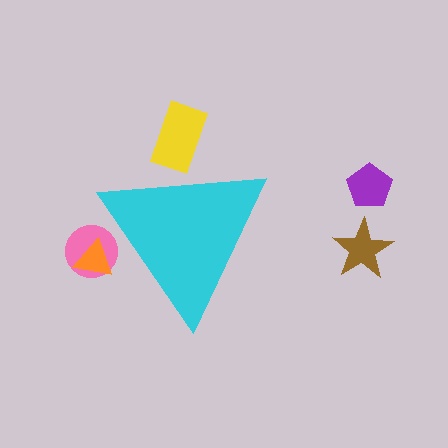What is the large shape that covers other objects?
A cyan triangle.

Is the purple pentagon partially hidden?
No, the purple pentagon is fully visible.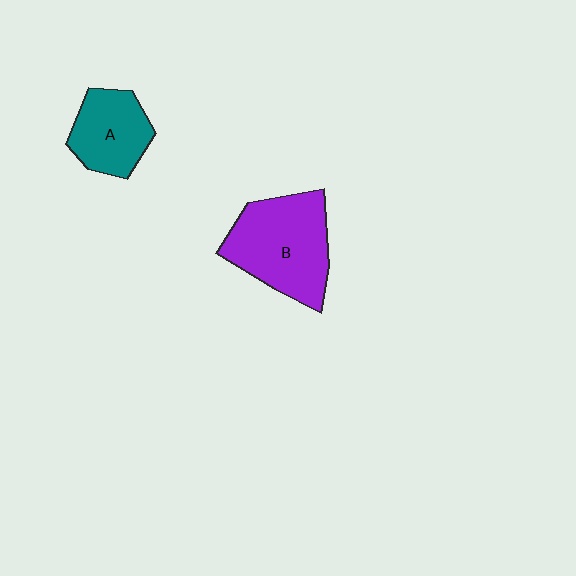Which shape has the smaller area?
Shape A (teal).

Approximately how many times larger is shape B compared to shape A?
Approximately 1.6 times.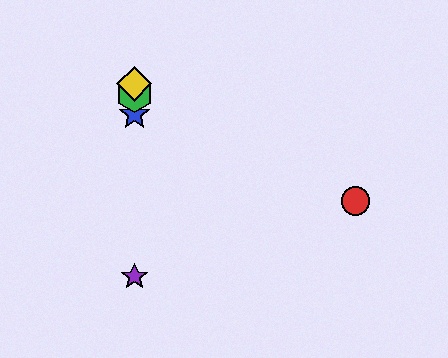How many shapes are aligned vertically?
4 shapes (the blue star, the green hexagon, the yellow diamond, the purple star) are aligned vertically.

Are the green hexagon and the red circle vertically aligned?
No, the green hexagon is at x≈134 and the red circle is at x≈356.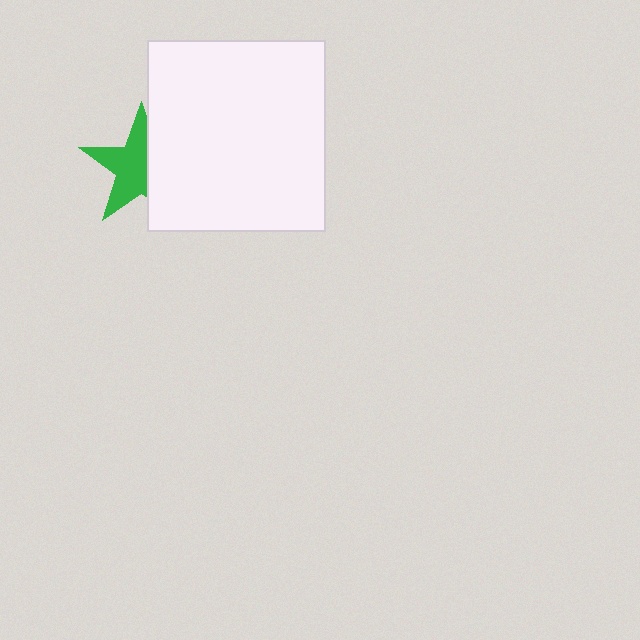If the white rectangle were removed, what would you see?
You would see the complete green star.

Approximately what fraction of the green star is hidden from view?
Roughly 39% of the green star is hidden behind the white rectangle.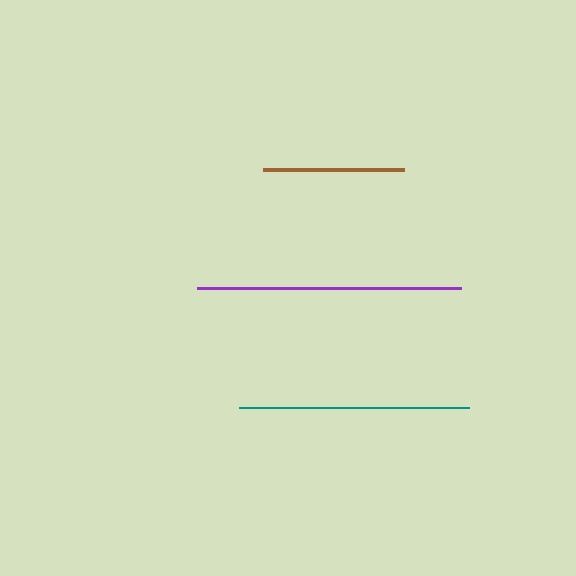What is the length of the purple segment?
The purple segment is approximately 263 pixels long.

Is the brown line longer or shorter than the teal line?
The teal line is longer than the brown line.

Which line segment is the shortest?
The brown line is the shortest at approximately 141 pixels.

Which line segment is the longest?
The purple line is the longest at approximately 263 pixels.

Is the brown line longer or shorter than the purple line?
The purple line is longer than the brown line.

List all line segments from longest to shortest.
From longest to shortest: purple, teal, brown.